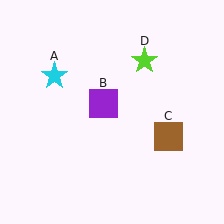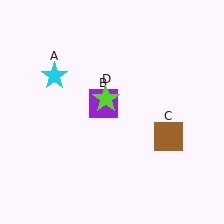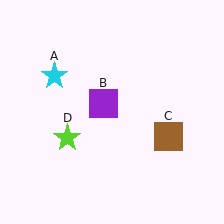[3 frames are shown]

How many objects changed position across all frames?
1 object changed position: lime star (object D).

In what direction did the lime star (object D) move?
The lime star (object D) moved down and to the left.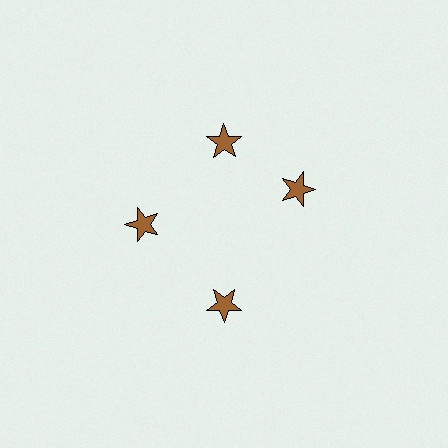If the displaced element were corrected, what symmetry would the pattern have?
It would have 4-fold rotational symmetry — the pattern would map onto itself every 90 degrees.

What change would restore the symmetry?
The symmetry would be restored by rotating it back into even spacing with its neighbors so that all 4 stars sit at equal angles and equal distance from the center.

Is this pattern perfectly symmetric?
No. The 4 brown stars are arranged in a ring, but one element near the 3 o'clock position is rotated out of alignment along the ring, breaking the 4-fold rotational symmetry.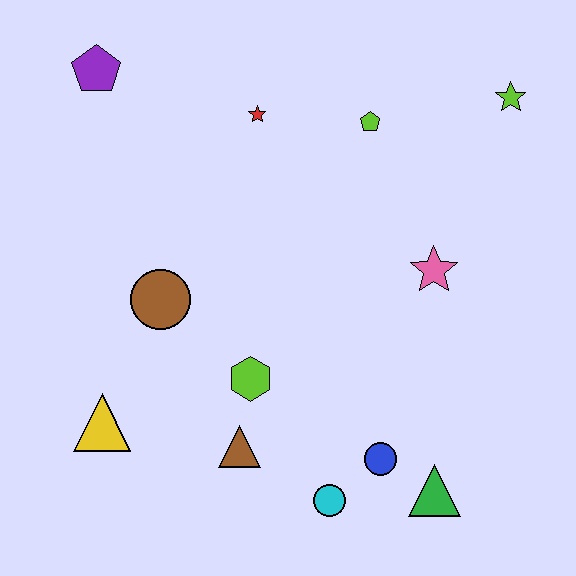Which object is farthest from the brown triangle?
The lime star is farthest from the brown triangle.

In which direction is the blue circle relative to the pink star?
The blue circle is below the pink star.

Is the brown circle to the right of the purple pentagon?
Yes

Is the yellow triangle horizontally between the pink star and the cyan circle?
No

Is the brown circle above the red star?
No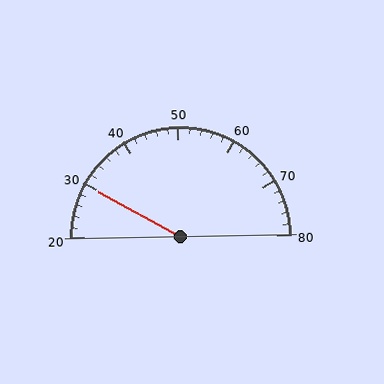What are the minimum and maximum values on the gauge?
The gauge ranges from 20 to 80.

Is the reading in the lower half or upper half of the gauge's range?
The reading is in the lower half of the range (20 to 80).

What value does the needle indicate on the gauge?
The needle indicates approximately 30.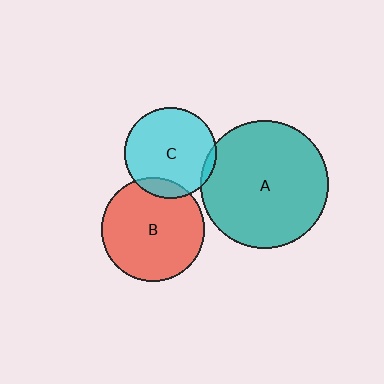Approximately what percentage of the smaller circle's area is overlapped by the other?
Approximately 10%.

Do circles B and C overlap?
Yes.